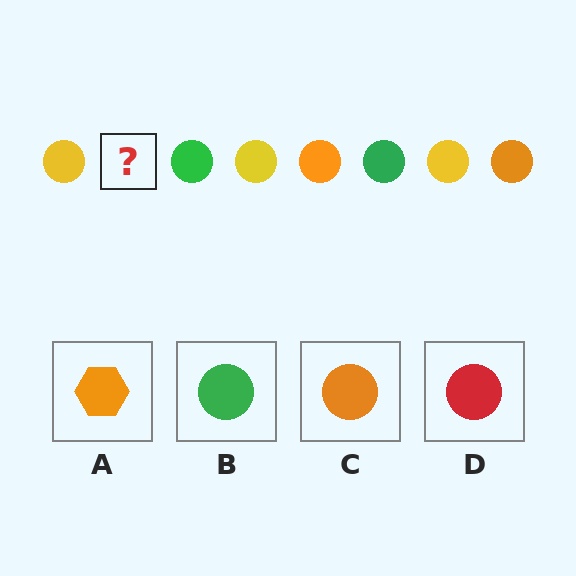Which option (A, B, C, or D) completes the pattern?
C.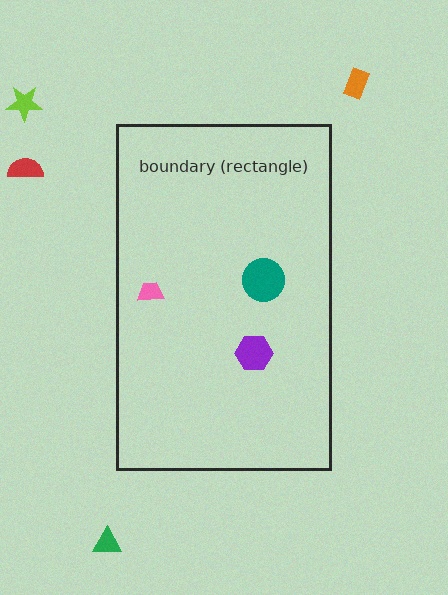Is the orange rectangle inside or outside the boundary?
Outside.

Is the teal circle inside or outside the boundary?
Inside.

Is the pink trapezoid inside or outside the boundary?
Inside.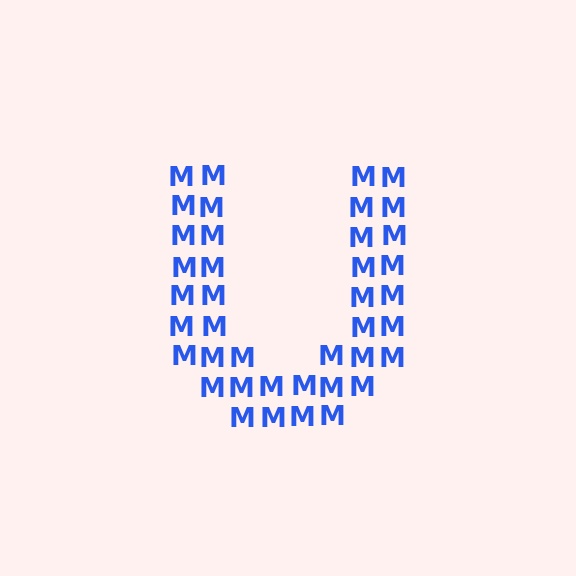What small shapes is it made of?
It is made of small letter M's.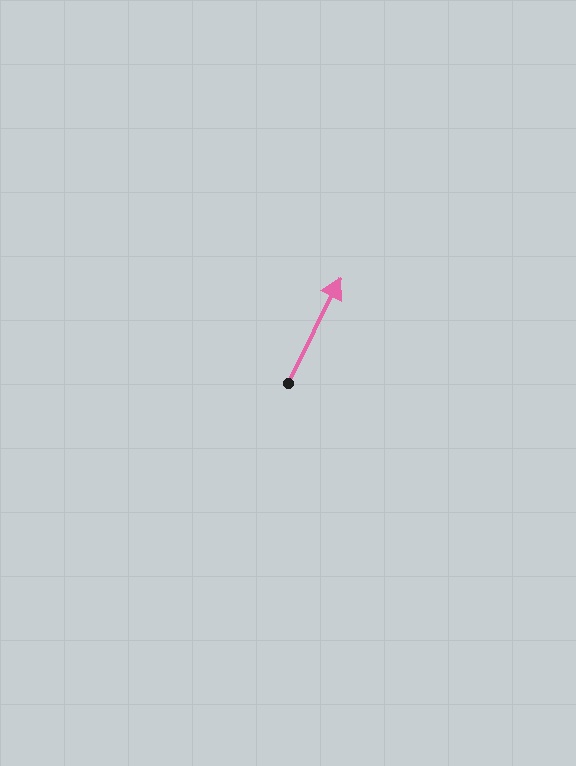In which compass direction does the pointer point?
Northeast.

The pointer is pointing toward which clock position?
Roughly 1 o'clock.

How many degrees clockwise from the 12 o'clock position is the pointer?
Approximately 26 degrees.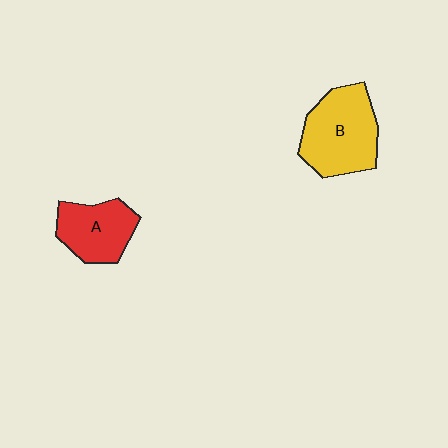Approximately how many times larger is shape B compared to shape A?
Approximately 1.4 times.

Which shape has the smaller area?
Shape A (red).